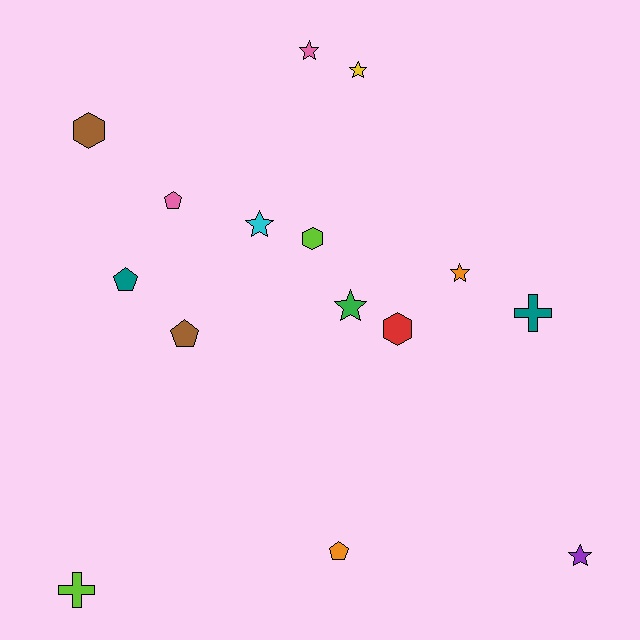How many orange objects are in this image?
There are 2 orange objects.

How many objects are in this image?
There are 15 objects.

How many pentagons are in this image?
There are 4 pentagons.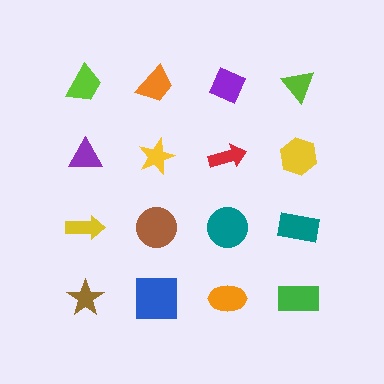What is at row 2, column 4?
A yellow hexagon.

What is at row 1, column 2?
An orange trapezoid.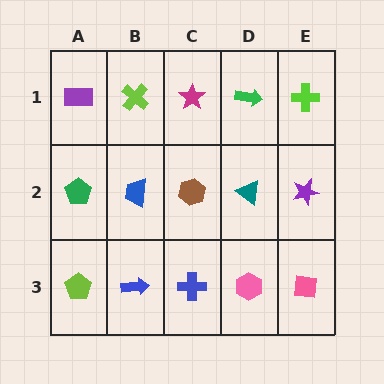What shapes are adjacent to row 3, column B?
A blue trapezoid (row 2, column B), a lime pentagon (row 3, column A), a blue cross (row 3, column C).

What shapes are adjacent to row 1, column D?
A teal triangle (row 2, column D), a magenta star (row 1, column C), a lime cross (row 1, column E).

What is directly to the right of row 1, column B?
A magenta star.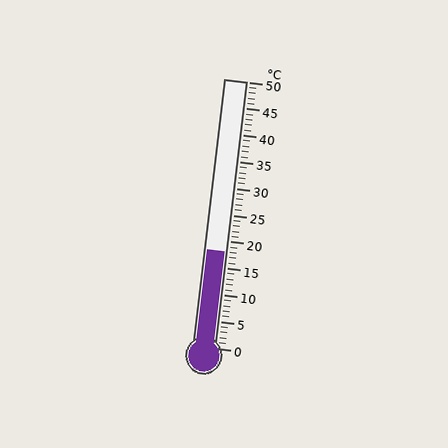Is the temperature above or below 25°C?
The temperature is below 25°C.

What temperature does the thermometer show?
The thermometer shows approximately 18°C.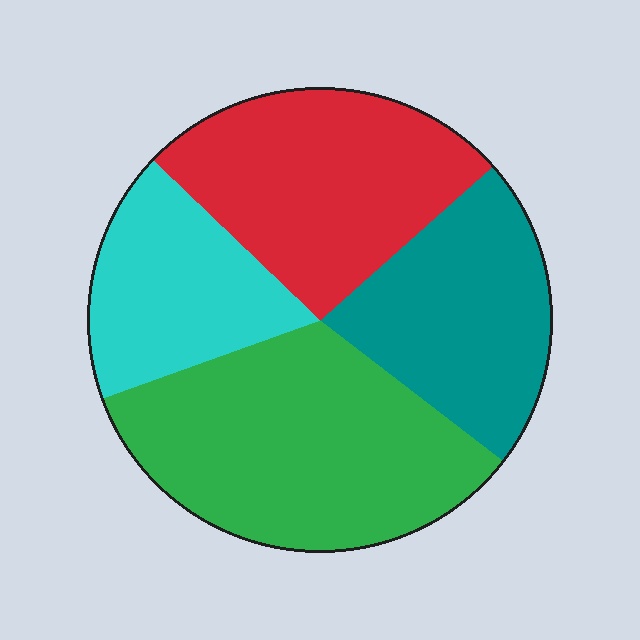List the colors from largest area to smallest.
From largest to smallest: green, red, teal, cyan.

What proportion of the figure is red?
Red takes up between a sixth and a third of the figure.